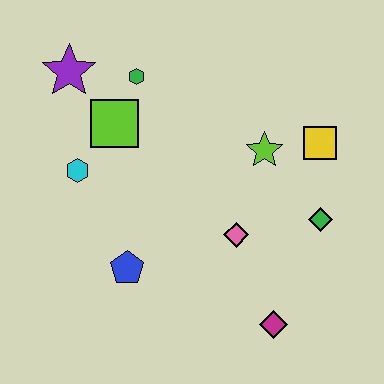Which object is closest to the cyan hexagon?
The lime square is closest to the cyan hexagon.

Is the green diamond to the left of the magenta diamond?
No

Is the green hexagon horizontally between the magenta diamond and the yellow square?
No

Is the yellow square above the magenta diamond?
Yes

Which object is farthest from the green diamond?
The purple star is farthest from the green diamond.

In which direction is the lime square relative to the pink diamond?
The lime square is to the left of the pink diamond.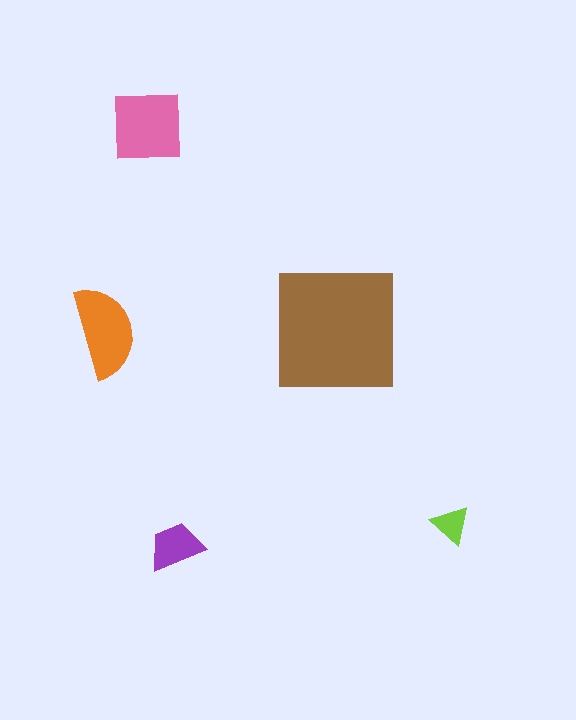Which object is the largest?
The brown square.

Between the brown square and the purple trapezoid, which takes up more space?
The brown square.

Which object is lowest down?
The purple trapezoid is bottommost.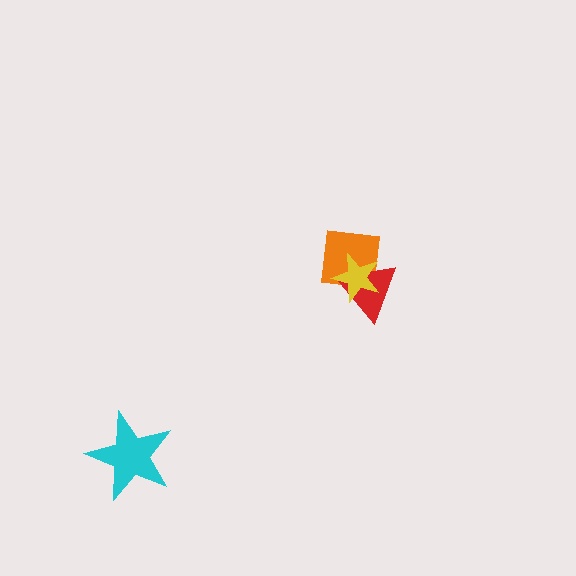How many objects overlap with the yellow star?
2 objects overlap with the yellow star.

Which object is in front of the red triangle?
The yellow star is in front of the red triangle.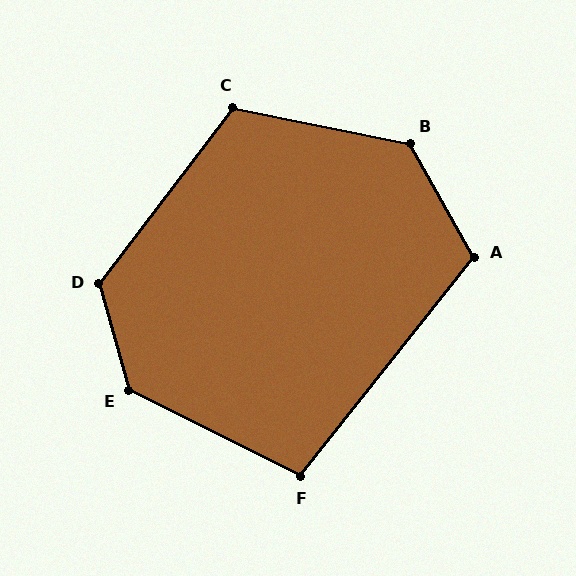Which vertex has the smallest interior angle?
F, at approximately 102 degrees.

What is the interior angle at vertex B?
Approximately 131 degrees (obtuse).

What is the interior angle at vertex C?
Approximately 115 degrees (obtuse).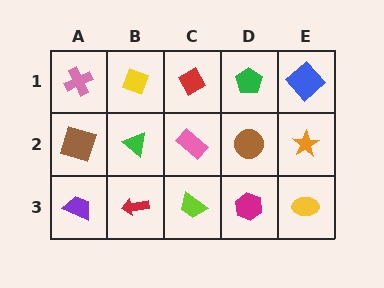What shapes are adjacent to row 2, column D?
A green pentagon (row 1, column D), a magenta hexagon (row 3, column D), a pink rectangle (row 2, column C), an orange star (row 2, column E).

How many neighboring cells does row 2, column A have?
3.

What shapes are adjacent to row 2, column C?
A red diamond (row 1, column C), a lime trapezoid (row 3, column C), a green triangle (row 2, column B), a brown circle (row 2, column D).